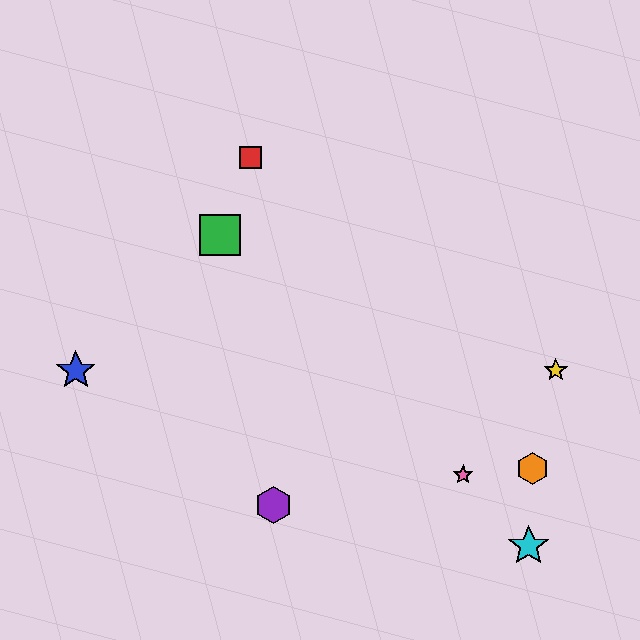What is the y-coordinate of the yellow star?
The yellow star is at y≈370.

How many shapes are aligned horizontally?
2 shapes (the blue star, the yellow star) are aligned horizontally.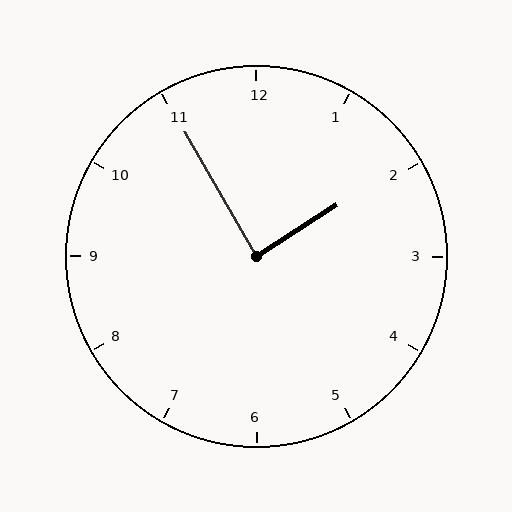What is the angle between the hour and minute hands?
Approximately 88 degrees.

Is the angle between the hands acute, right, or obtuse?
It is right.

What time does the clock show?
1:55.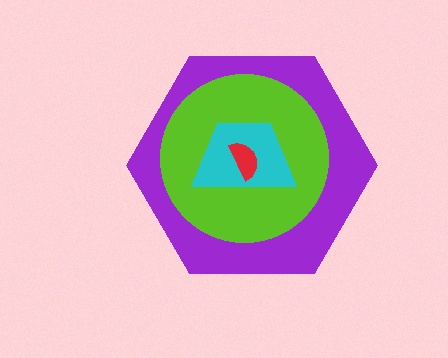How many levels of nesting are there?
4.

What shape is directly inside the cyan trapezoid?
The red semicircle.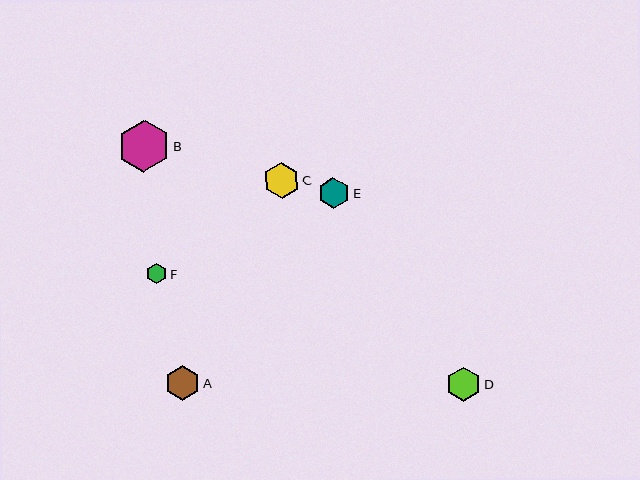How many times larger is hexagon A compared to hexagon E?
Hexagon A is approximately 1.1 times the size of hexagon E.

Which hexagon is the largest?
Hexagon B is the largest with a size of approximately 53 pixels.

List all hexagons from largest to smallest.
From largest to smallest: B, C, A, D, E, F.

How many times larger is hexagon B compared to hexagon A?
Hexagon B is approximately 1.5 times the size of hexagon A.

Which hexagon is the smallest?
Hexagon F is the smallest with a size of approximately 20 pixels.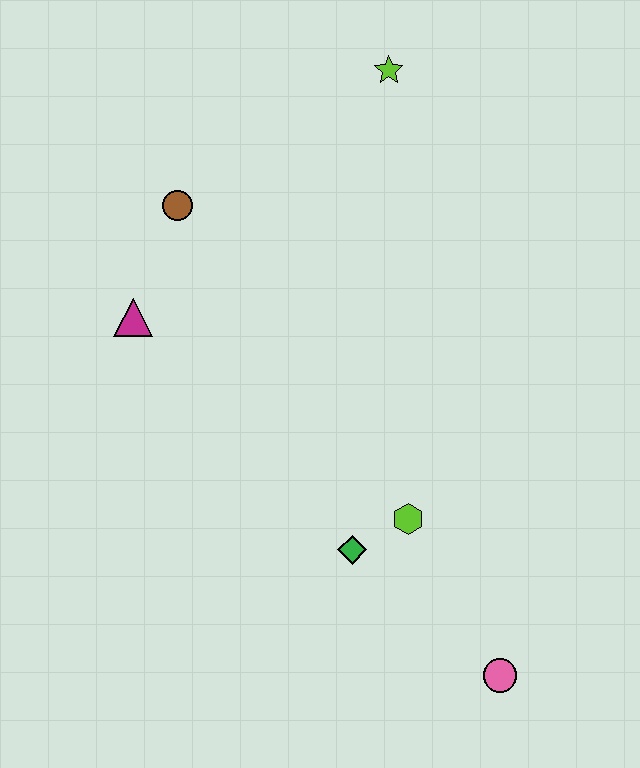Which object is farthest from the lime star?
The pink circle is farthest from the lime star.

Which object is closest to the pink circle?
The lime hexagon is closest to the pink circle.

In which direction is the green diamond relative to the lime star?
The green diamond is below the lime star.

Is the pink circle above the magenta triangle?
No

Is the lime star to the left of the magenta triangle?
No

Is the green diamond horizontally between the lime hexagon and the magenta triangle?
Yes